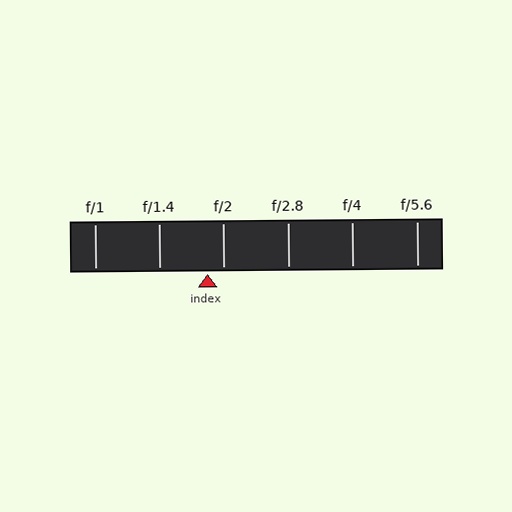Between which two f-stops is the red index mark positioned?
The index mark is between f/1.4 and f/2.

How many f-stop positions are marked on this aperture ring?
There are 6 f-stop positions marked.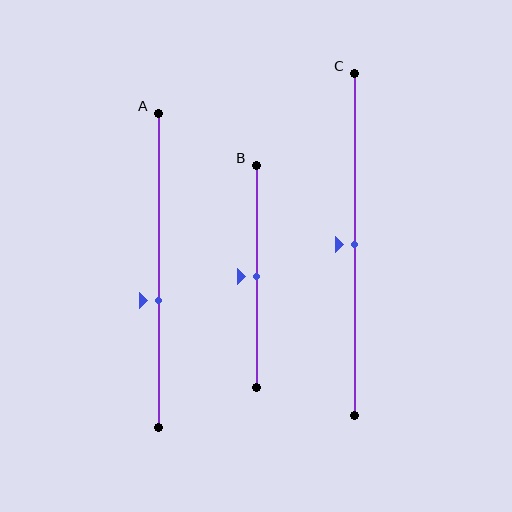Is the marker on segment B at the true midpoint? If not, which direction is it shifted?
Yes, the marker on segment B is at the true midpoint.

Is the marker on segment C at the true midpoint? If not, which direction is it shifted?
Yes, the marker on segment C is at the true midpoint.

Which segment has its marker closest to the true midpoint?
Segment B has its marker closest to the true midpoint.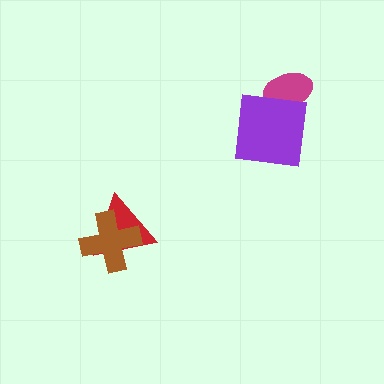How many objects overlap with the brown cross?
1 object overlaps with the brown cross.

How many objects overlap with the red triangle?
1 object overlaps with the red triangle.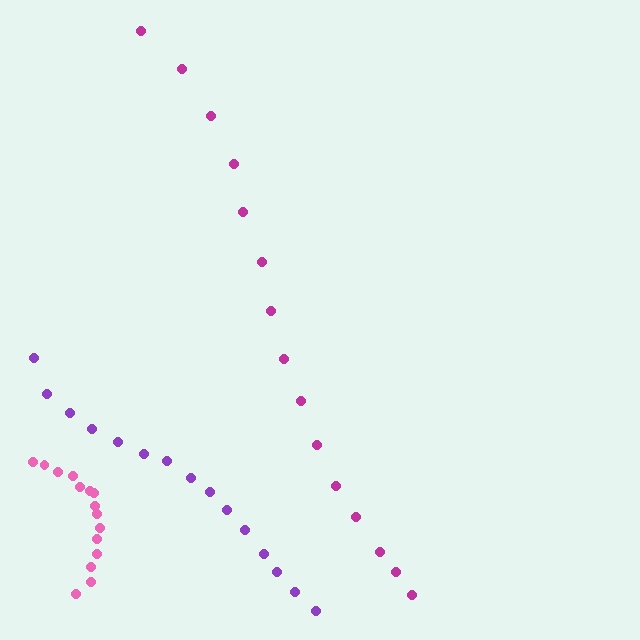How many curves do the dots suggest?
There are 3 distinct paths.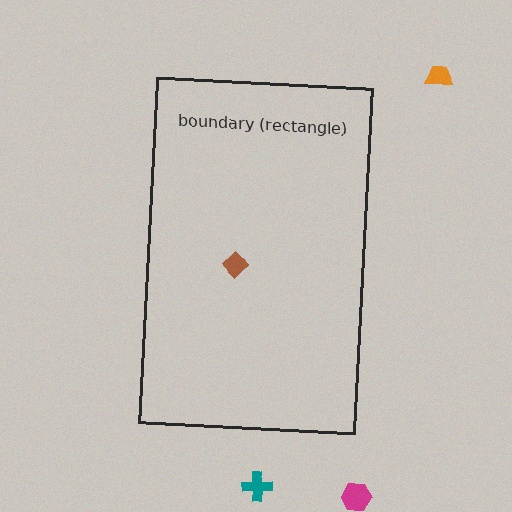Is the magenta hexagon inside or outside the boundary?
Outside.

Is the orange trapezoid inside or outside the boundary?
Outside.